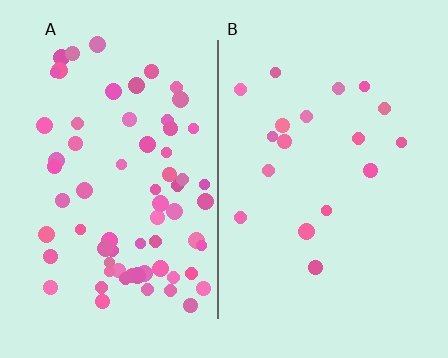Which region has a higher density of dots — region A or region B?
A (the left).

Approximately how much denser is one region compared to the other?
Approximately 3.8× — region A over region B.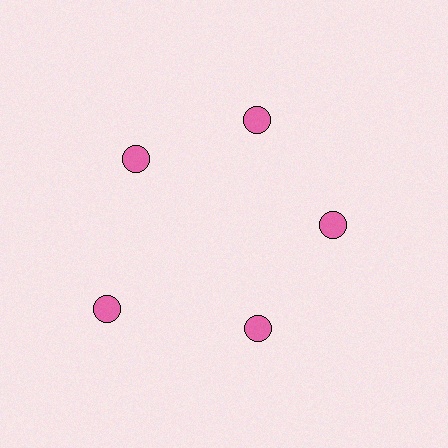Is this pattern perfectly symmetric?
No. The 5 pink circles are arranged in a ring, but one element near the 8 o'clock position is pushed outward from the center, breaking the 5-fold rotational symmetry.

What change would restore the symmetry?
The symmetry would be restored by moving it inward, back onto the ring so that all 5 circles sit at equal angles and equal distance from the center.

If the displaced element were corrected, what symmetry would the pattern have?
It would have 5-fold rotational symmetry — the pattern would map onto itself every 72 degrees.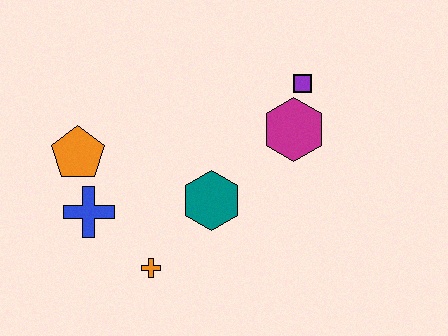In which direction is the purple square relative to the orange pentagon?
The purple square is to the right of the orange pentagon.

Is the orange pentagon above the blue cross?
Yes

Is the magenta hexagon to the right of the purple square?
No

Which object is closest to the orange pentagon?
The blue cross is closest to the orange pentagon.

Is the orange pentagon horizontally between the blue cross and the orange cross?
No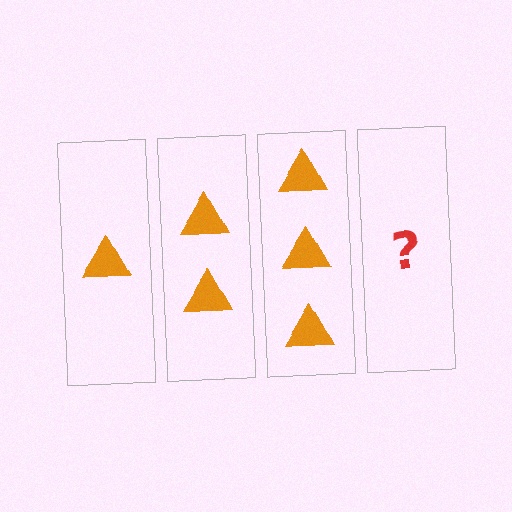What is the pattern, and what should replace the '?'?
The pattern is that each step adds one more triangle. The '?' should be 4 triangles.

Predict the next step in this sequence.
The next step is 4 triangles.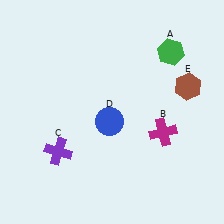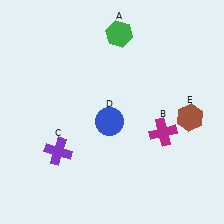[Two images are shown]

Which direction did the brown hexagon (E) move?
The brown hexagon (E) moved down.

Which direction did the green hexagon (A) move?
The green hexagon (A) moved left.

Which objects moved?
The objects that moved are: the green hexagon (A), the brown hexagon (E).